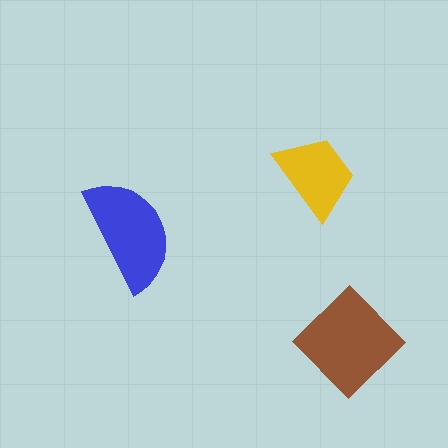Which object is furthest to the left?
The blue semicircle is leftmost.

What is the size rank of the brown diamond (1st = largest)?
1st.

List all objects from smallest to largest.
The yellow trapezoid, the blue semicircle, the brown diamond.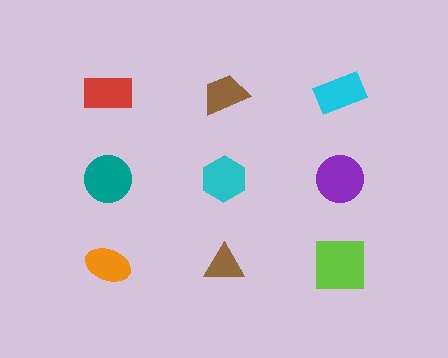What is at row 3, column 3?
A lime square.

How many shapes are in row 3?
3 shapes.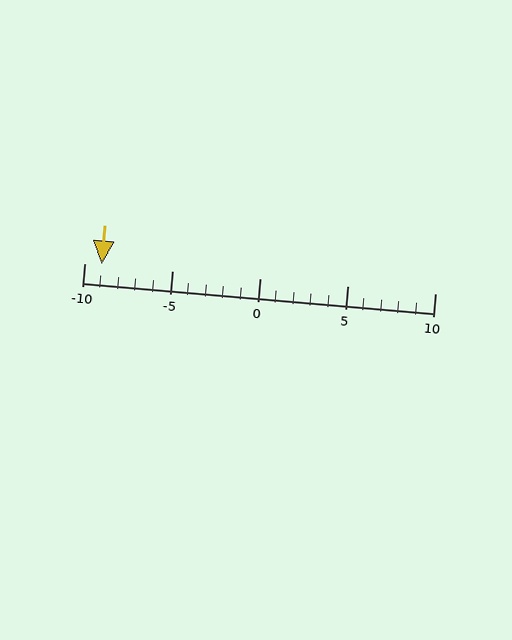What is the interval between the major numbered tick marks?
The major tick marks are spaced 5 units apart.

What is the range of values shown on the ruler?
The ruler shows values from -10 to 10.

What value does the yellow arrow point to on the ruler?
The yellow arrow points to approximately -9.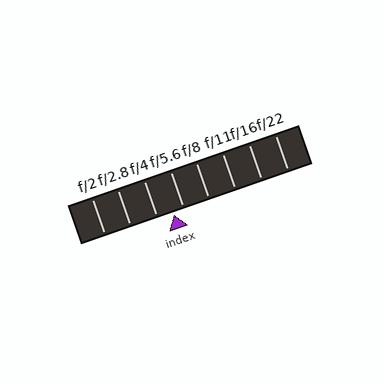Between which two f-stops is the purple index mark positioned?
The index mark is between f/4 and f/5.6.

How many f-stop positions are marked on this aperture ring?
There are 8 f-stop positions marked.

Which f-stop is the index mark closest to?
The index mark is closest to f/5.6.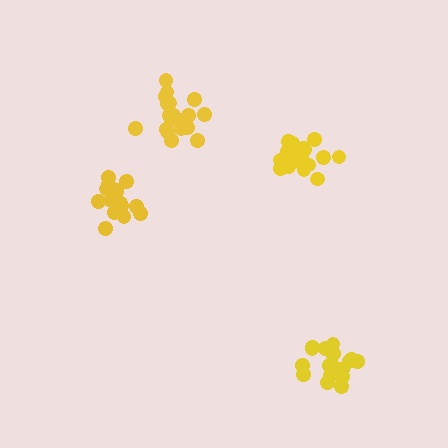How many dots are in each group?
Group 1: 19 dots, Group 2: 20 dots, Group 3: 19 dots, Group 4: 19 dots (77 total).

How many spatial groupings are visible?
There are 4 spatial groupings.